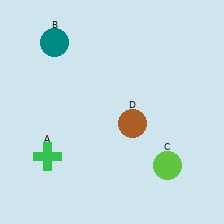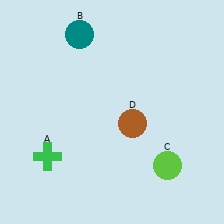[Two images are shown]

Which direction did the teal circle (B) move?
The teal circle (B) moved right.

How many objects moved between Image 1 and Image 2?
1 object moved between the two images.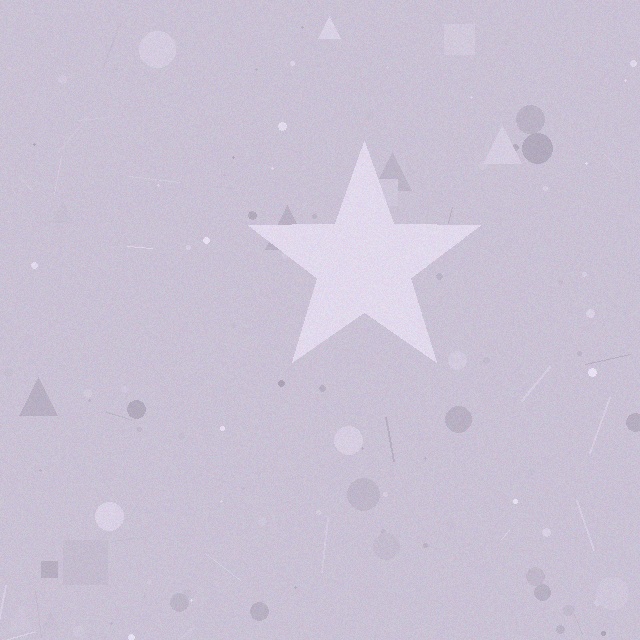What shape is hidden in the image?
A star is hidden in the image.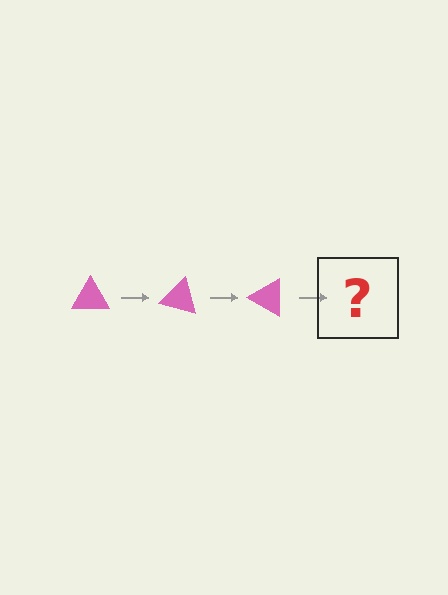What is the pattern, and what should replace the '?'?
The pattern is that the triangle rotates 15 degrees each step. The '?' should be a pink triangle rotated 45 degrees.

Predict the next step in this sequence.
The next step is a pink triangle rotated 45 degrees.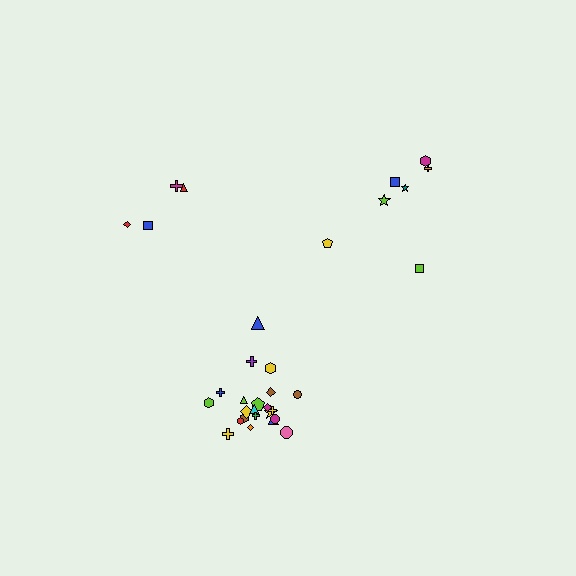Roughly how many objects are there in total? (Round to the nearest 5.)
Roughly 35 objects in total.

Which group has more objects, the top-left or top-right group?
The top-right group.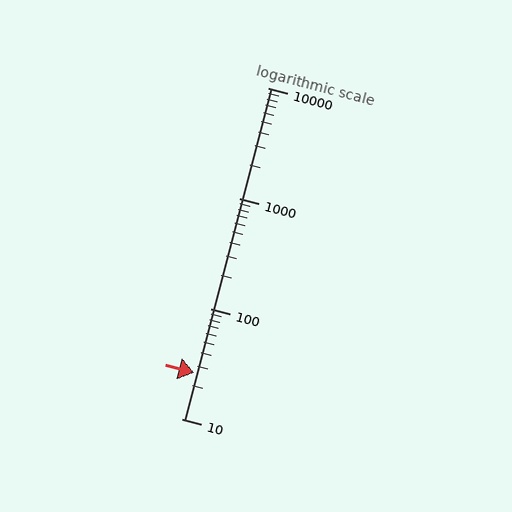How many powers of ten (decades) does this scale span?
The scale spans 3 decades, from 10 to 10000.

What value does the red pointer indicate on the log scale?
The pointer indicates approximately 26.